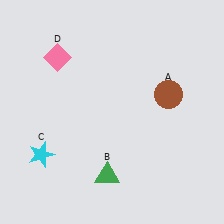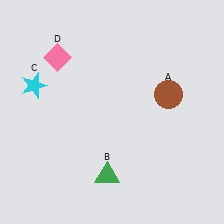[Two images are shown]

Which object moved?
The cyan star (C) moved up.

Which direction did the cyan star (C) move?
The cyan star (C) moved up.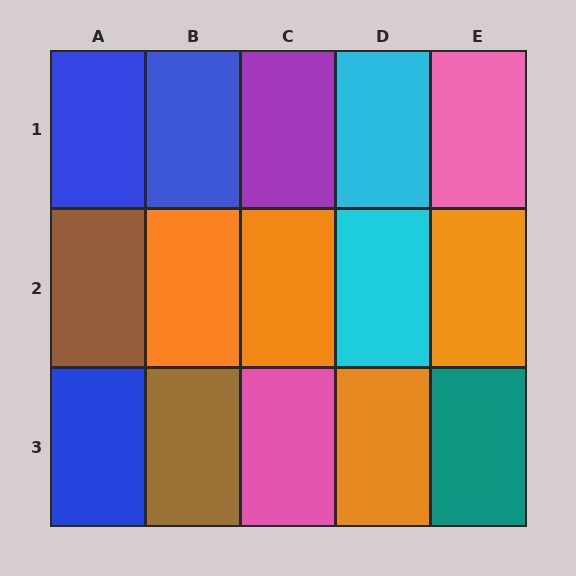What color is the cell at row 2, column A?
Brown.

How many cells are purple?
1 cell is purple.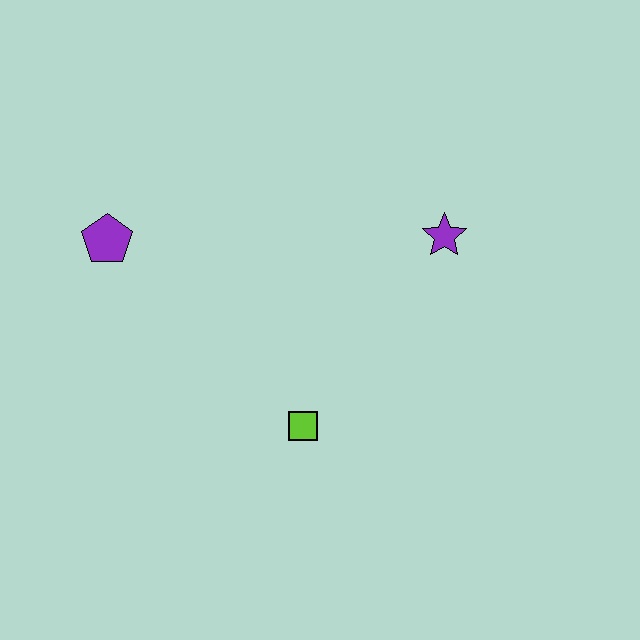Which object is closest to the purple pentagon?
The lime square is closest to the purple pentagon.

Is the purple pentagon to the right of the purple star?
No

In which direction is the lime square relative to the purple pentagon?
The lime square is to the right of the purple pentagon.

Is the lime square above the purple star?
No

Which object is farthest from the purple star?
The purple pentagon is farthest from the purple star.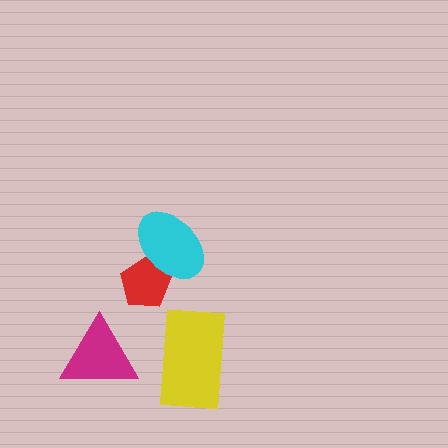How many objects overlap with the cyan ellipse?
1 object overlaps with the cyan ellipse.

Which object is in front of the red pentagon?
The cyan ellipse is in front of the red pentagon.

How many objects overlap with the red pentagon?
1 object overlaps with the red pentagon.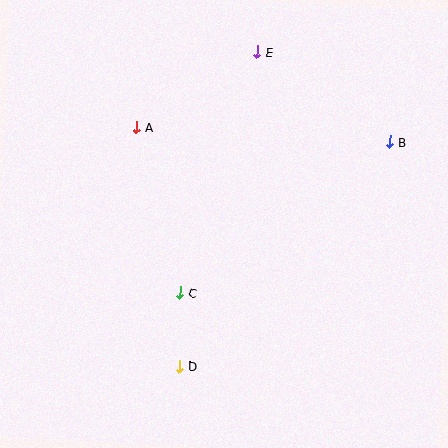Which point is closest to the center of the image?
Point C at (180, 293) is closest to the center.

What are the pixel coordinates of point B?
Point B is at (390, 142).